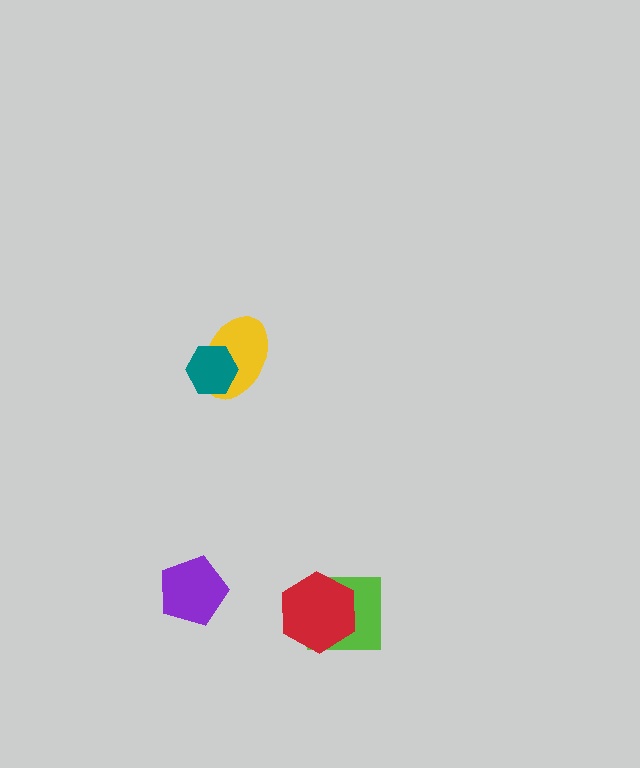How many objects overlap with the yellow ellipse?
1 object overlaps with the yellow ellipse.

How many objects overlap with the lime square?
1 object overlaps with the lime square.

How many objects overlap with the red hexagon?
1 object overlaps with the red hexagon.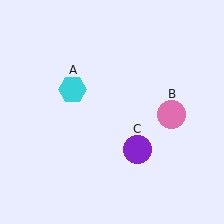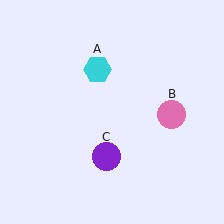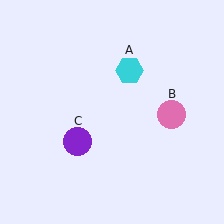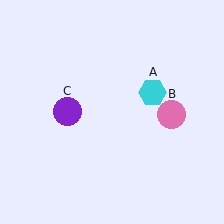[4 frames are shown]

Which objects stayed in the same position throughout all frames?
Pink circle (object B) remained stationary.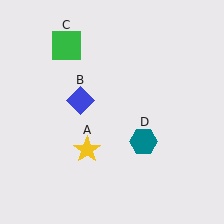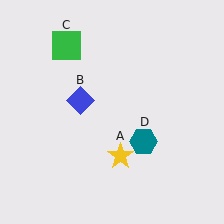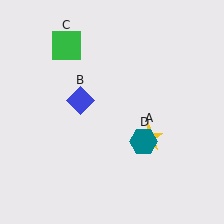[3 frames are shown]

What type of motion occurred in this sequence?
The yellow star (object A) rotated counterclockwise around the center of the scene.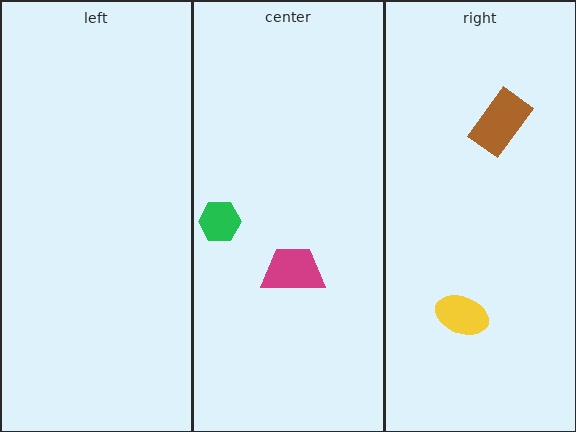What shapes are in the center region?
The green hexagon, the magenta trapezoid.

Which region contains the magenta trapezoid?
The center region.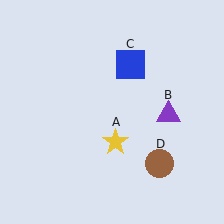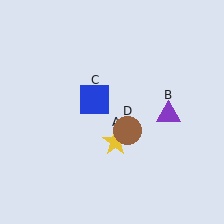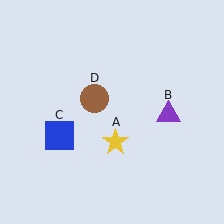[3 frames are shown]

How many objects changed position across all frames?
2 objects changed position: blue square (object C), brown circle (object D).